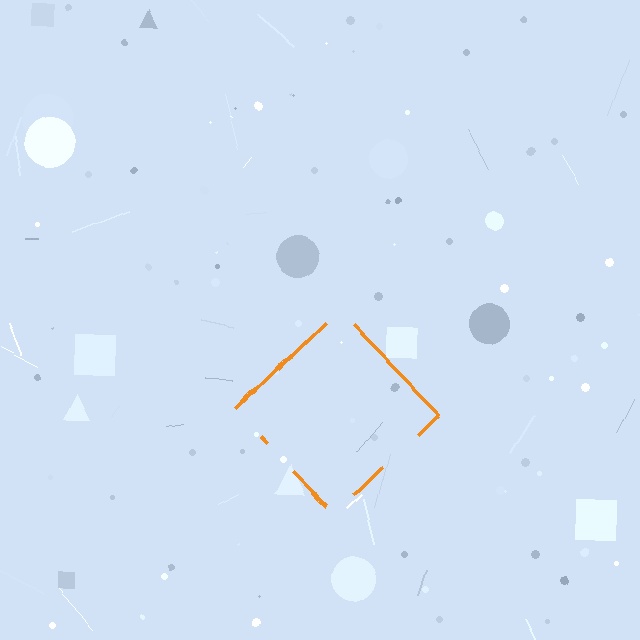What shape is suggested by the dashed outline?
The dashed outline suggests a diamond.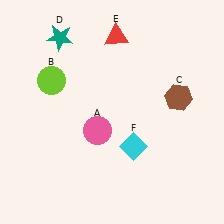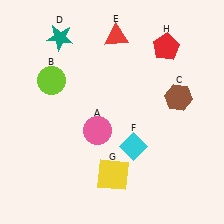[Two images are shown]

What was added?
A yellow square (G), a red pentagon (H) were added in Image 2.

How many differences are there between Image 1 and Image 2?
There are 2 differences between the two images.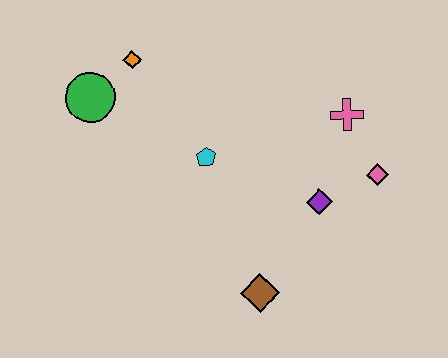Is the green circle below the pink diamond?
No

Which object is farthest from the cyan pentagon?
The pink diamond is farthest from the cyan pentagon.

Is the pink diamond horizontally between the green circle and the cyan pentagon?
No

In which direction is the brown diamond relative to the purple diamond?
The brown diamond is below the purple diamond.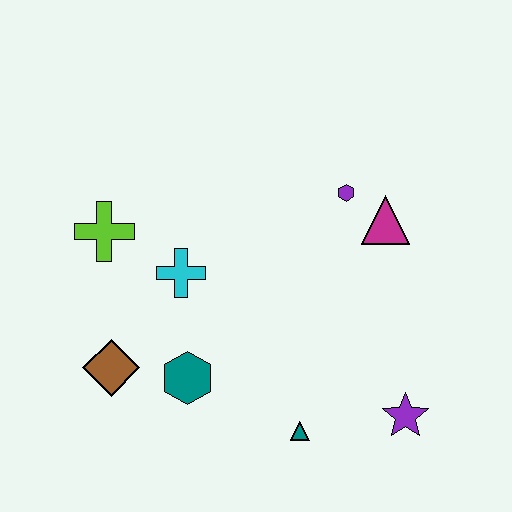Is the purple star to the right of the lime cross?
Yes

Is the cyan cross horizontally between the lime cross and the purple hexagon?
Yes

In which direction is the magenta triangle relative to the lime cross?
The magenta triangle is to the right of the lime cross.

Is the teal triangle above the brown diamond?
No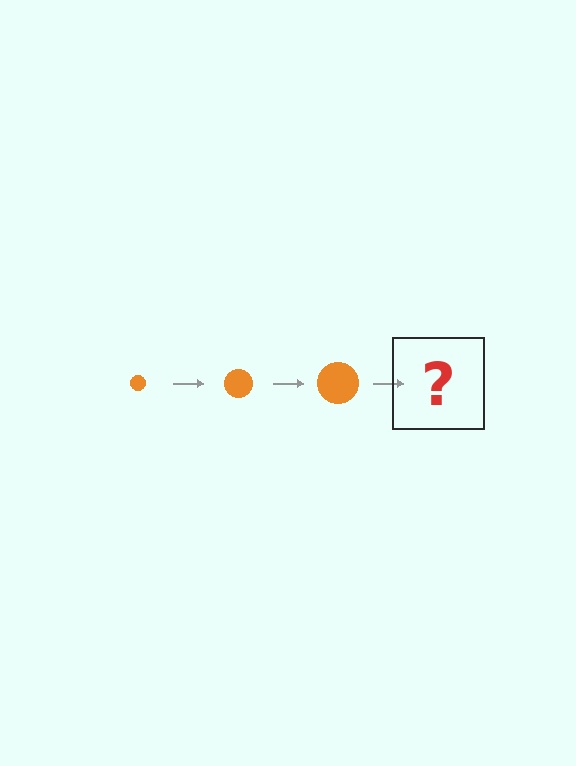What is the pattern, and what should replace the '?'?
The pattern is that the circle gets progressively larger each step. The '?' should be an orange circle, larger than the previous one.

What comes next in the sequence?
The next element should be an orange circle, larger than the previous one.